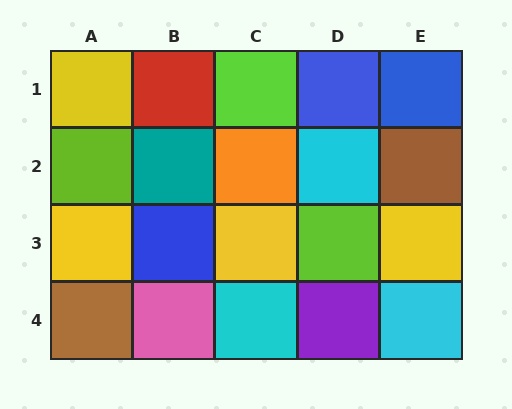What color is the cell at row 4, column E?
Cyan.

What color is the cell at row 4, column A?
Brown.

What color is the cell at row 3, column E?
Yellow.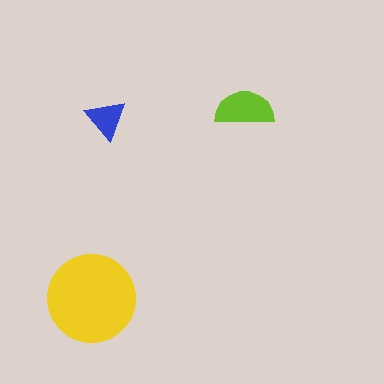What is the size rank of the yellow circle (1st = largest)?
1st.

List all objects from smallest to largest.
The blue triangle, the lime semicircle, the yellow circle.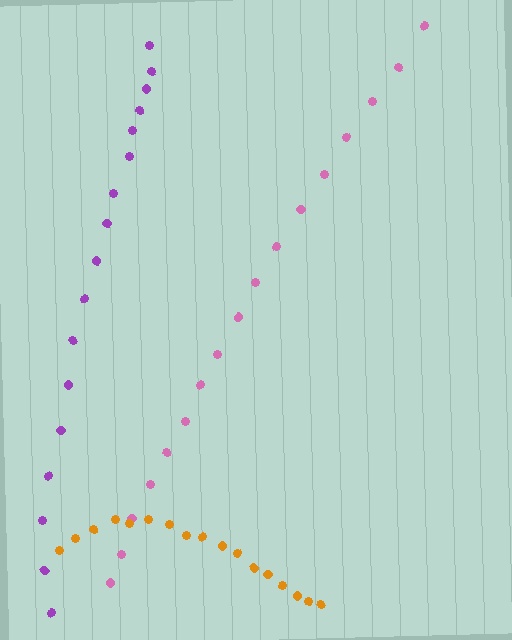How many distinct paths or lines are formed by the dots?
There are 3 distinct paths.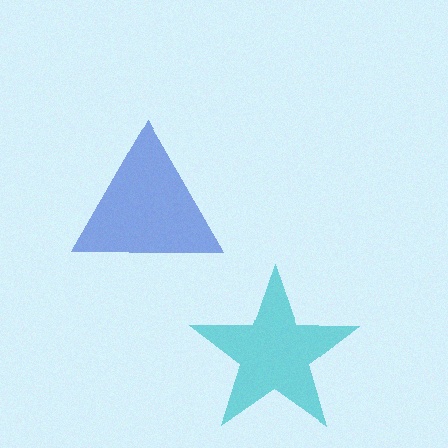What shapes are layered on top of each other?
The layered shapes are: a cyan star, a blue triangle.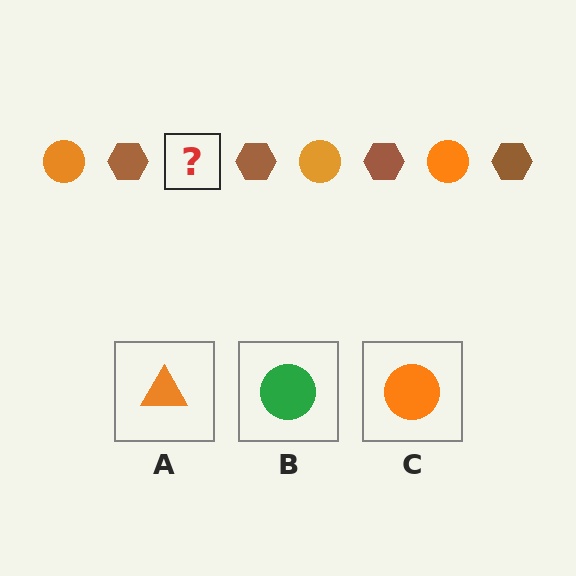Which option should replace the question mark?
Option C.